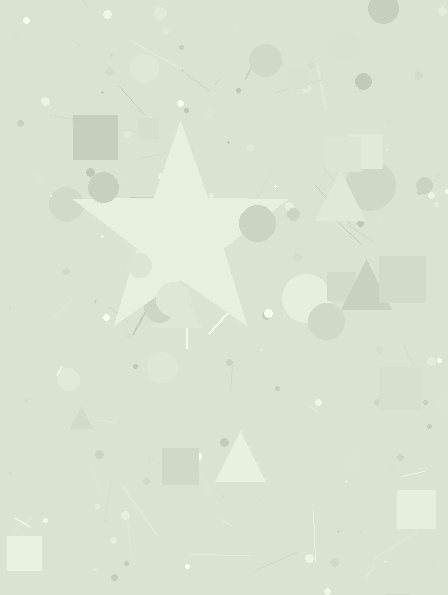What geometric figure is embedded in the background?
A star is embedded in the background.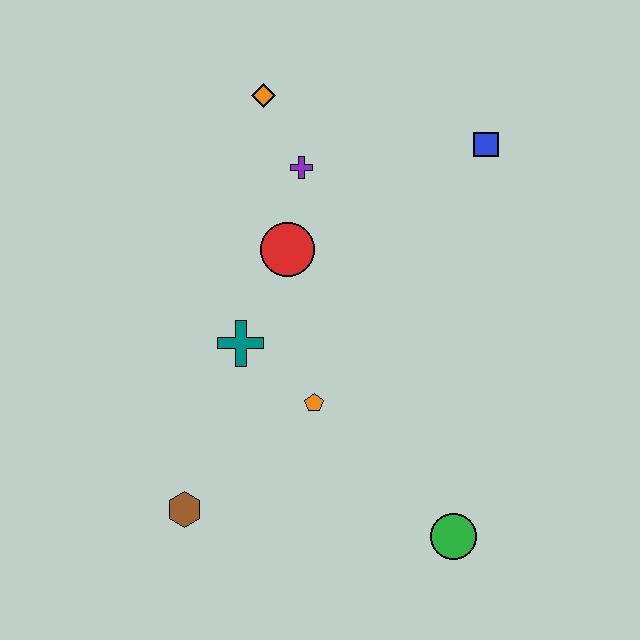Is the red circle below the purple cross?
Yes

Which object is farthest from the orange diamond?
The green circle is farthest from the orange diamond.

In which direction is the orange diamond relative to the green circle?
The orange diamond is above the green circle.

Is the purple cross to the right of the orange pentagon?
No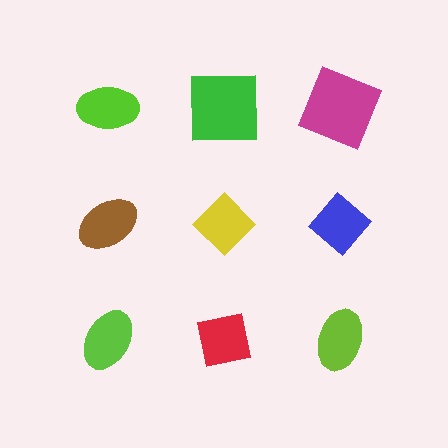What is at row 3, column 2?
A red square.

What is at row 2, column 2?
A yellow diamond.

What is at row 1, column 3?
A magenta square.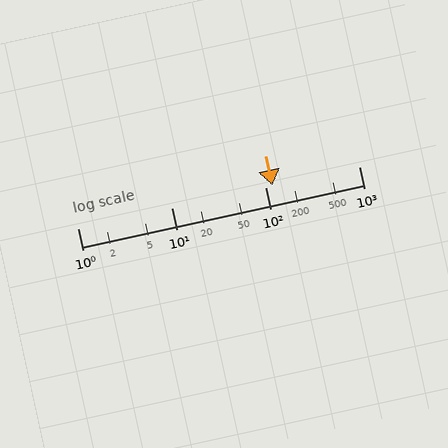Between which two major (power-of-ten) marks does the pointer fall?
The pointer is between 100 and 1000.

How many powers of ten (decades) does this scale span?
The scale spans 3 decades, from 1 to 1000.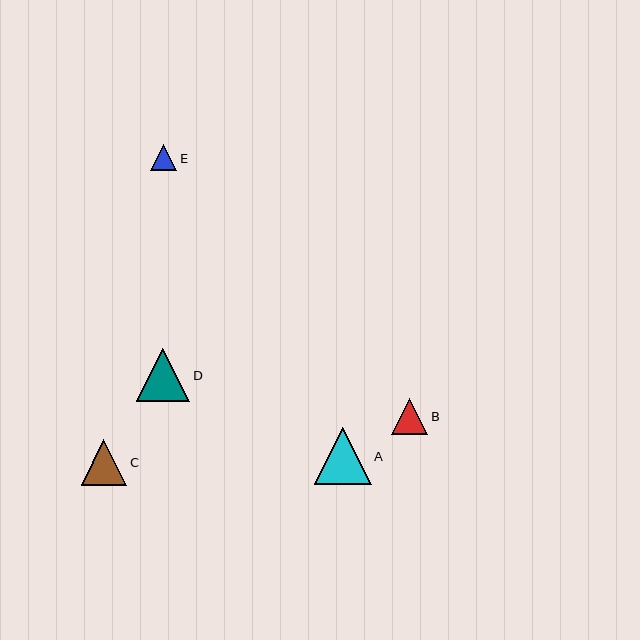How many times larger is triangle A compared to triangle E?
Triangle A is approximately 2.1 times the size of triangle E.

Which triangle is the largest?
Triangle A is the largest with a size of approximately 57 pixels.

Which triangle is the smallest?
Triangle E is the smallest with a size of approximately 26 pixels.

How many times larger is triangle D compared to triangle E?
Triangle D is approximately 2.0 times the size of triangle E.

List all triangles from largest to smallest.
From largest to smallest: A, D, C, B, E.